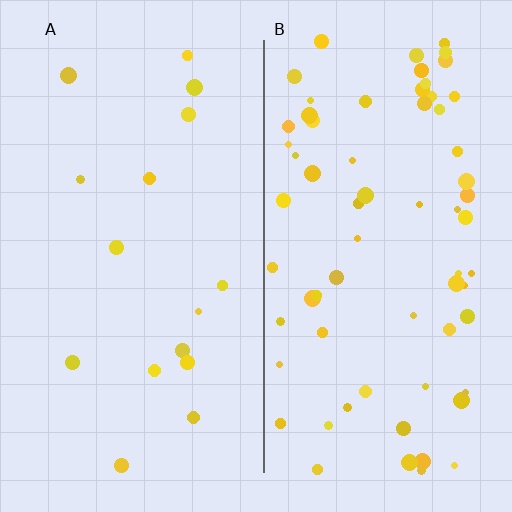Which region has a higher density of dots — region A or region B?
B (the right).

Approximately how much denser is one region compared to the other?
Approximately 4.2× — region B over region A.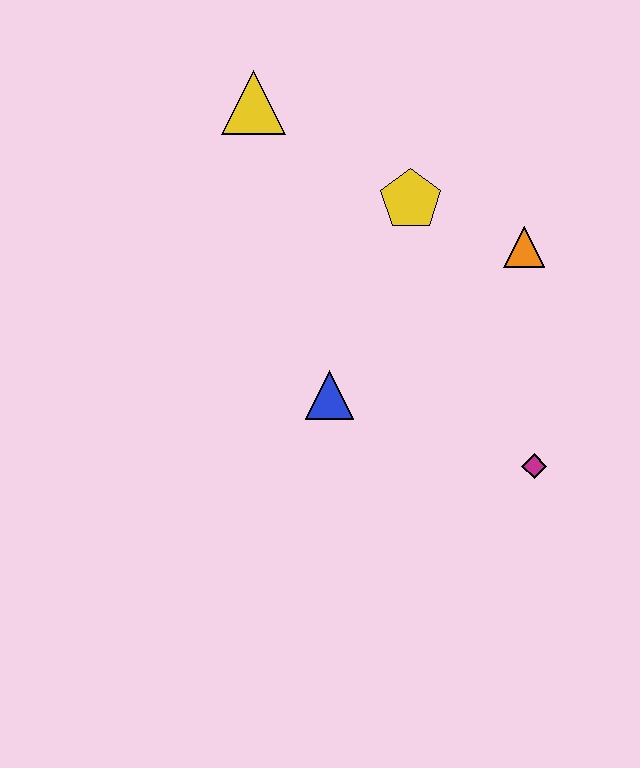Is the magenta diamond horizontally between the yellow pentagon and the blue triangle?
No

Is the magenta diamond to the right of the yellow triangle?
Yes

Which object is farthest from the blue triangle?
The yellow triangle is farthest from the blue triangle.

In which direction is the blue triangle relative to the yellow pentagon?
The blue triangle is below the yellow pentagon.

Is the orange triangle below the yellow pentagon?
Yes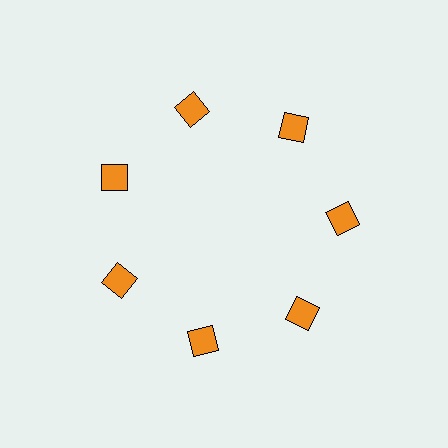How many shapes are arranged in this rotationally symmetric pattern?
There are 7 shapes, arranged in 7 groups of 1.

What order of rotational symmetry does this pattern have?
This pattern has 7-fold rotational symmetry.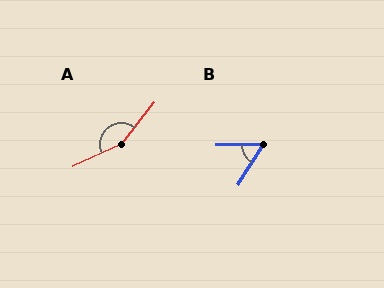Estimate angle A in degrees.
Approximately 153 degrees.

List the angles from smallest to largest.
B (57°), A (153°).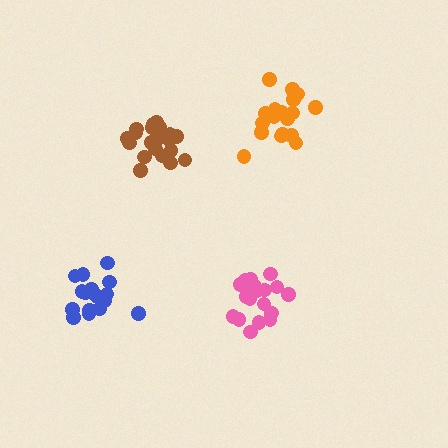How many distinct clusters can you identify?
There are 4 distinct clusters.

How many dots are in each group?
Group 1: 21 dots, Group 2: 19 dots, Group 3: 19 dots, Group 4: 21 dots (80 total).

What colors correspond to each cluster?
The clusters are colored: pink, orange, blue, brown.